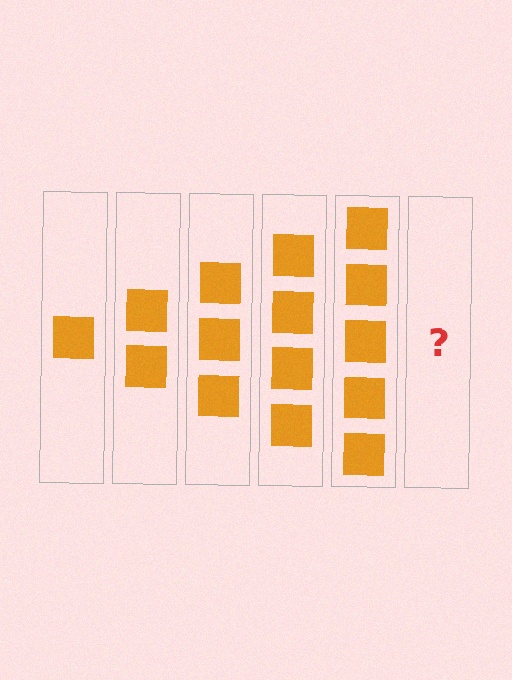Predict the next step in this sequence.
The next step is 6 squares.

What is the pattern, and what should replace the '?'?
The pattern is that each step adds one more square. The '?' should be 6 squares.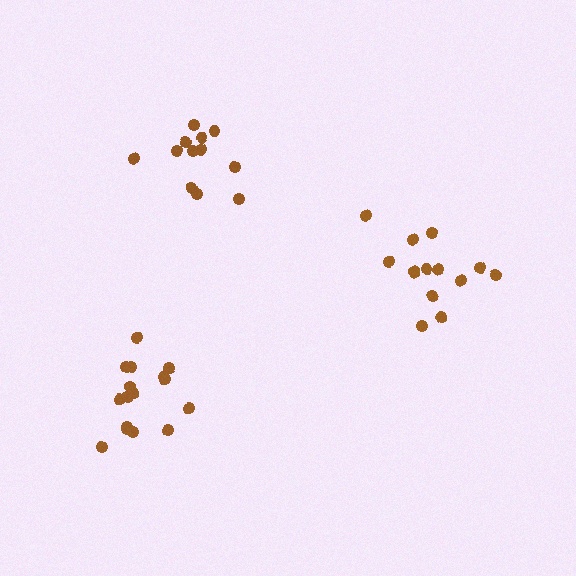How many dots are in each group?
Group 1: 14 dots, Group 2: 12 dots, Group 3: 16 dots (42 total).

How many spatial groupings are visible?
There are 3 spatial groupings.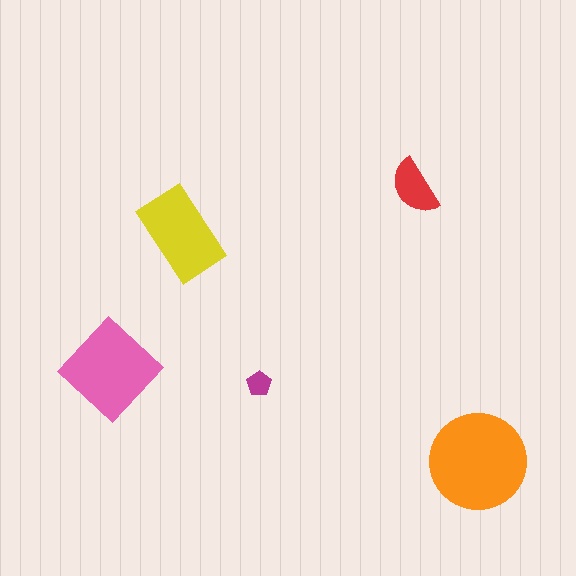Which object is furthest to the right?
The orange circle is rightmost.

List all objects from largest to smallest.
The orange circle, the pink diamond, the yellow rectangle, the red semicircle, the magenta pentagon.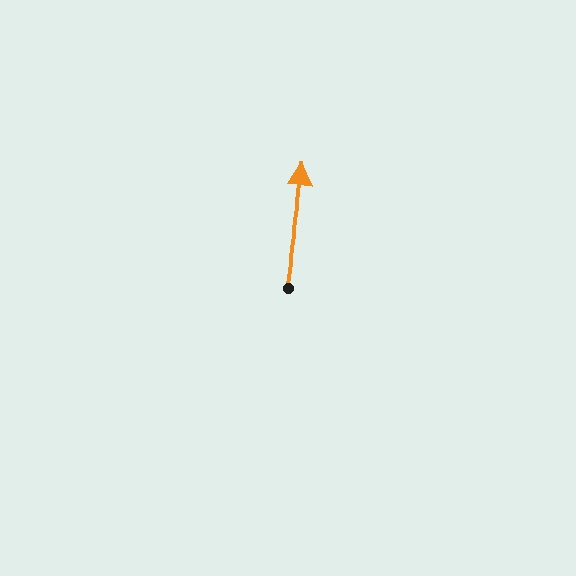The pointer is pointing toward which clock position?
Roughly 12 o'clock.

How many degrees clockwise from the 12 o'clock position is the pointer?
Approximately 4 degrees.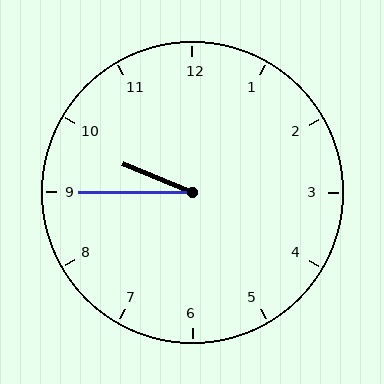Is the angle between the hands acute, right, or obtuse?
It is acute.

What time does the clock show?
9:45.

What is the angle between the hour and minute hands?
Approximately 22 degrees.